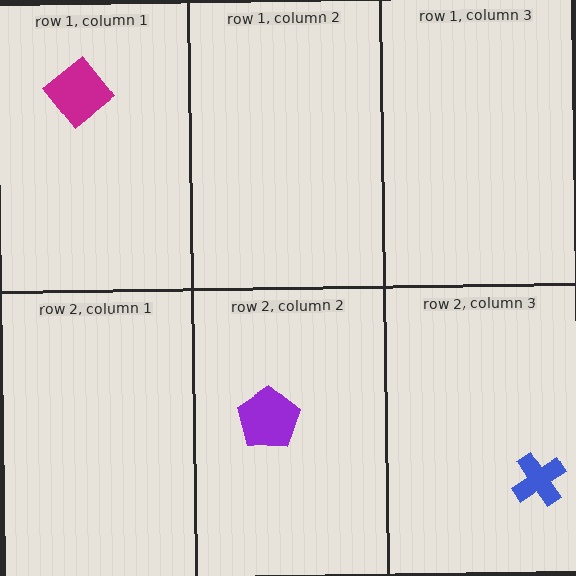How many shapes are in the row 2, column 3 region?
1.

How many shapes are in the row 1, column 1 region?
1.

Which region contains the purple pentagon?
The row 2, column 2 region.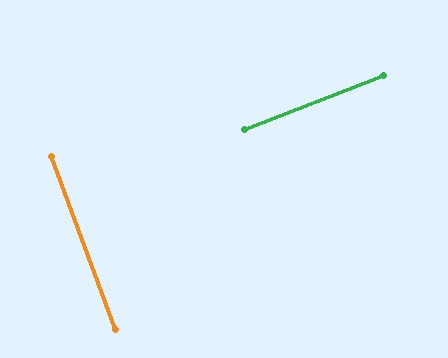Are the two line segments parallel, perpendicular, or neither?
Perpendicular — they meet at approximately 89°.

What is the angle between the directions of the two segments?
Approximately 89 degrees.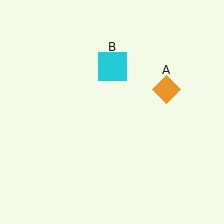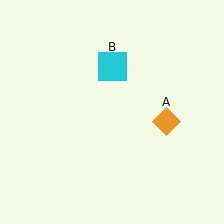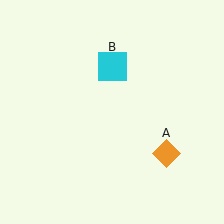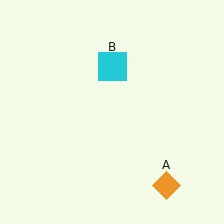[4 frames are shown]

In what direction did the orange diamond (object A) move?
The orange diamond (object A) moved down.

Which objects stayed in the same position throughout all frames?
Cyan square (object B) remained stationary.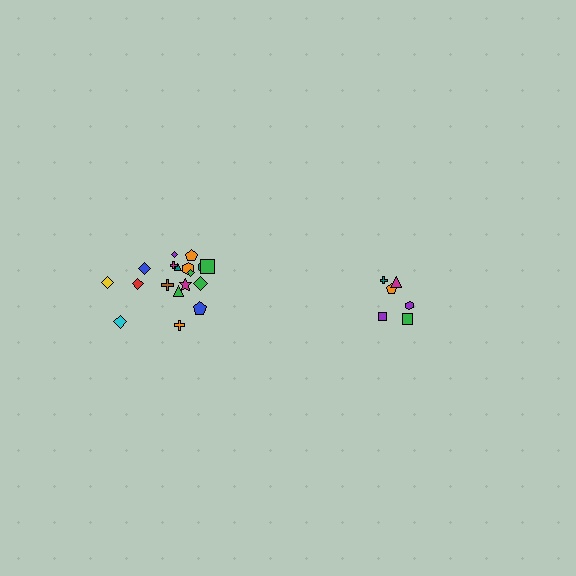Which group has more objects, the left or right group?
The left group.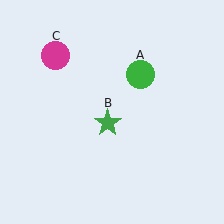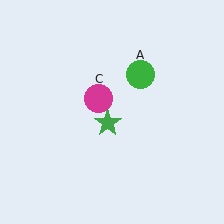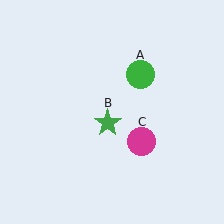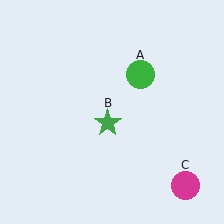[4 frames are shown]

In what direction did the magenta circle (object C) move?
The magenta circle (object C) moved down and to the right.